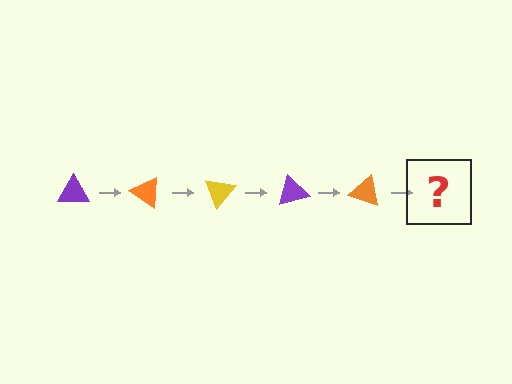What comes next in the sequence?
The next element should be a yellow triangle, rotated 175 degrees from the start.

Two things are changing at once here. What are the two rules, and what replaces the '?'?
The two rules are that it rotates 35 degrees each step and the color cycles through purple, orange, and yellow. The '?' should be a yellow triangle, rotated 175 degrees from the start.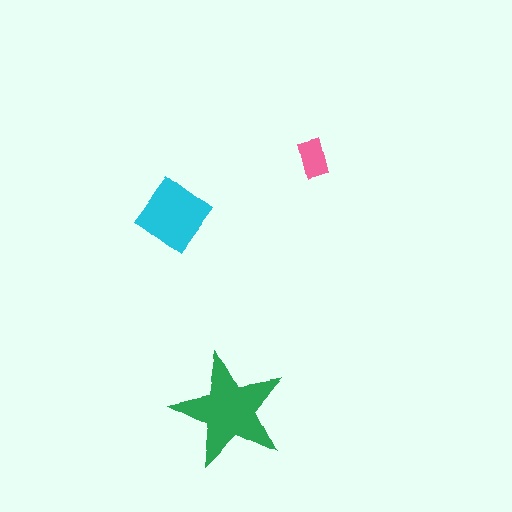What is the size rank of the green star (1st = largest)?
1st.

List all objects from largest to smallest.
The green star, the cyan diamond, the pink rectangle.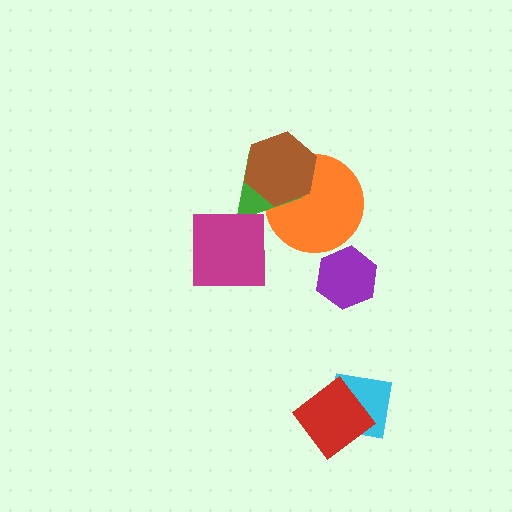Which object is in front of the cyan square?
The red diamond is in front of the cyan square.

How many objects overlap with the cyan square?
1 object overlaps with the cyan square.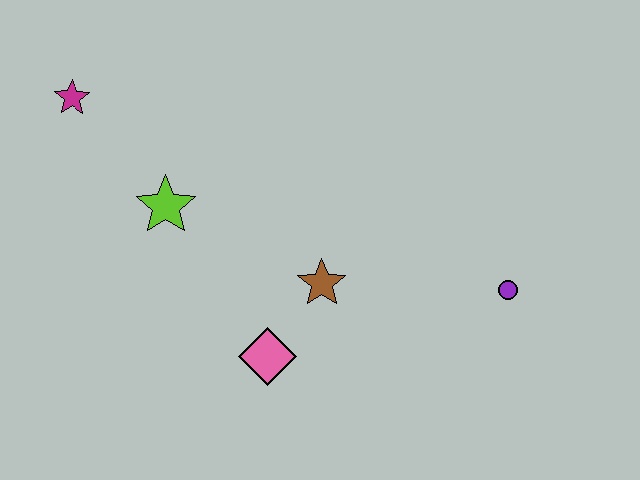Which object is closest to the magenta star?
The lime star is closest to the magenta star.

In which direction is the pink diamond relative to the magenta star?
The pink diamond is below the magenta star.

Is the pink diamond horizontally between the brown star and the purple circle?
No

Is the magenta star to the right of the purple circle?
No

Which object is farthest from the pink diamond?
The magenta star is farthest from the pink diamond.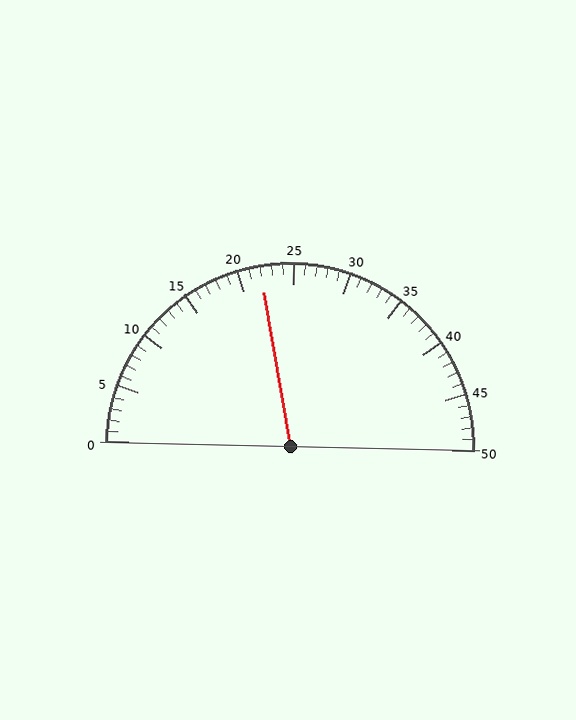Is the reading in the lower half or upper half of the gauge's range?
The reading is in the lower half of the range (0 to 50).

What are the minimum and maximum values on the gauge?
The gauge ranges from 0 to 50.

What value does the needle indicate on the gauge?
The needle indicates approximately 22.